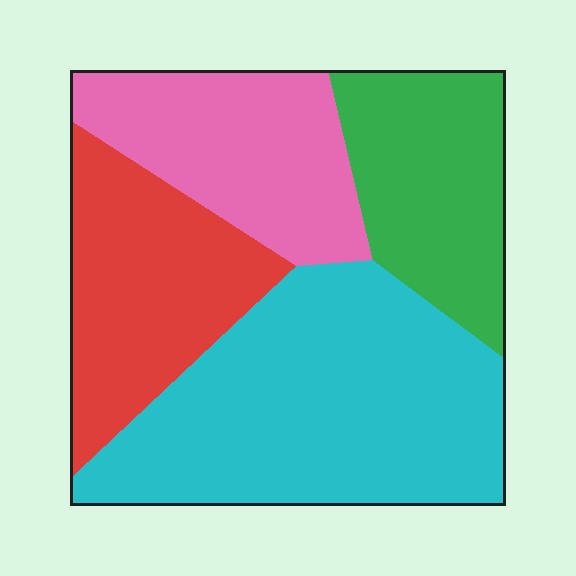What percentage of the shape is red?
Red covers 21% of the shape.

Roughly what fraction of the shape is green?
Green covers roughly 20% of the shape.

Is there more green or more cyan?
Cyan.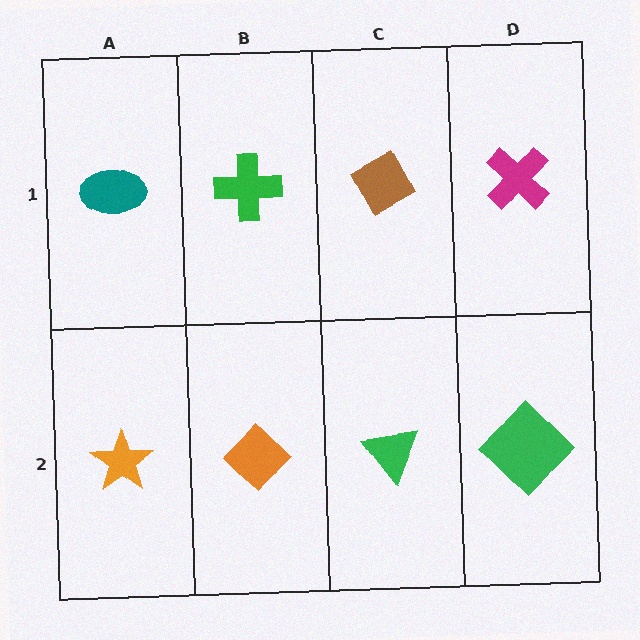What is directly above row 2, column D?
A magenta cross.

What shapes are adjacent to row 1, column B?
An orange diamond (row 2, column B), a teal ellipse (row 1, column A), a brown diamond (row 1, column C).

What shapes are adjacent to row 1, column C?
A green triangle (row 2, column C), a green cross (row 1, column B), a magenta cross (row 1, column D).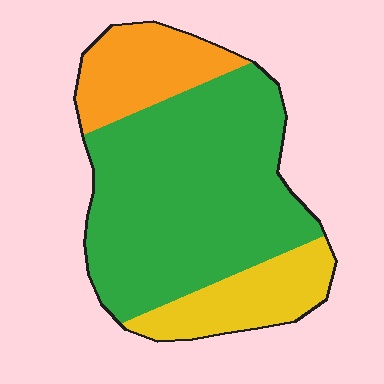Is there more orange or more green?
Green.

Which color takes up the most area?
Green, at roughly 65%.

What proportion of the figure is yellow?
Yellow takes up about one sixth (1/6) of the figure.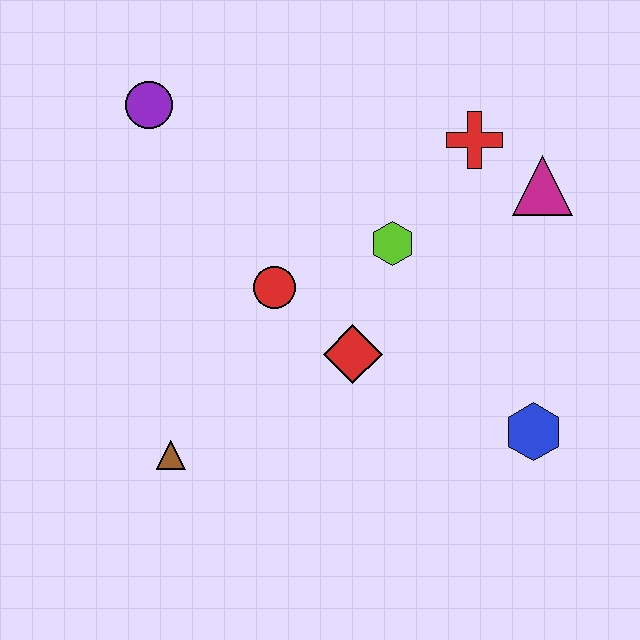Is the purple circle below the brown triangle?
No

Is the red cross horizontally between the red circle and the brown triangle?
No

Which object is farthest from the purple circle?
The blue hexagon is farthest from the purple circle.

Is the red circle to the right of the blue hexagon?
No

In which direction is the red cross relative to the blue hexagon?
The red cross is above the blue hexagon.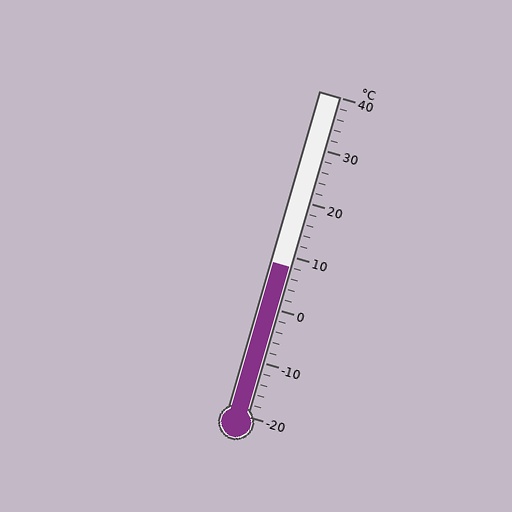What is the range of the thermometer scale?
The thermometer scale ranges from -20°C to 40°C.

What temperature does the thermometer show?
The thermometer shows approximately 8°C.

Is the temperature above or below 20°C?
The temperature is below 20°C.